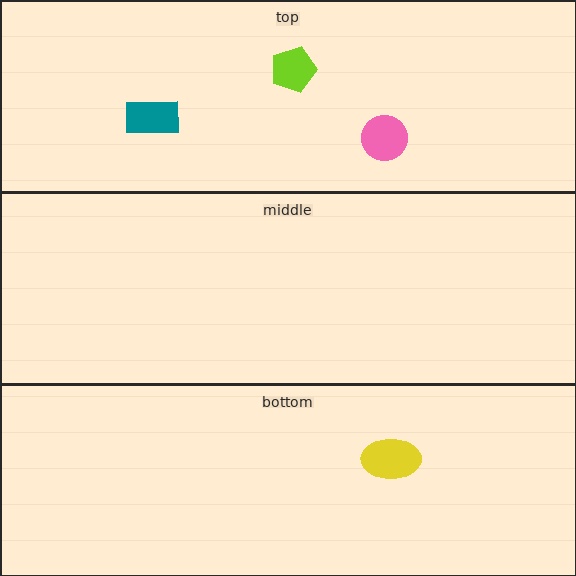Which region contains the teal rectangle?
The top region.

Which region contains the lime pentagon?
The top region.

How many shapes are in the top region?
3.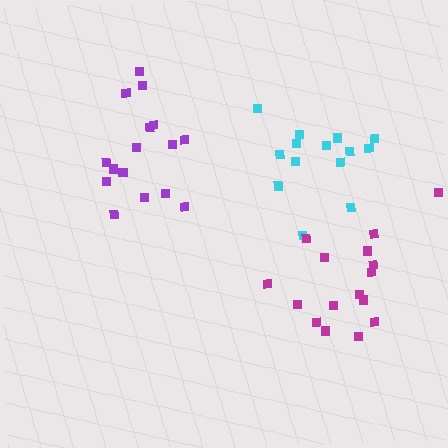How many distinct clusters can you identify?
There are 3 distinct clusters.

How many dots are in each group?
Group 1: 14 dots, Group 2: 16 dots, Group 3: 16 dots (46 total).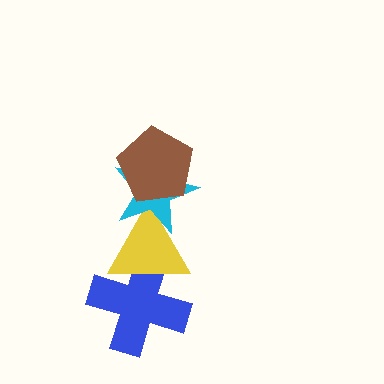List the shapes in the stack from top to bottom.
From top to bottom: the brown pentagon, the cyan star, the yellow triangle, the blue cross.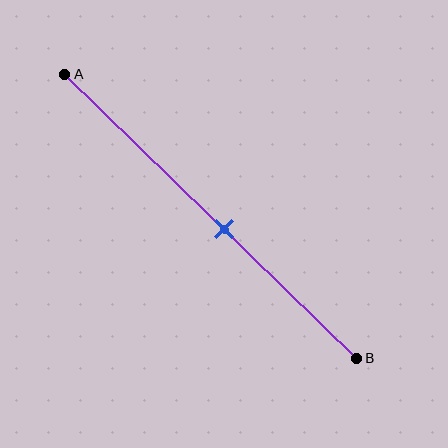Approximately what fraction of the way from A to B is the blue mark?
The blue mark is approximately 55% of the way from A to B.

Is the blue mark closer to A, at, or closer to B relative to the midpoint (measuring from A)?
The blue mark is closer to point B than the midpoint of segment AB.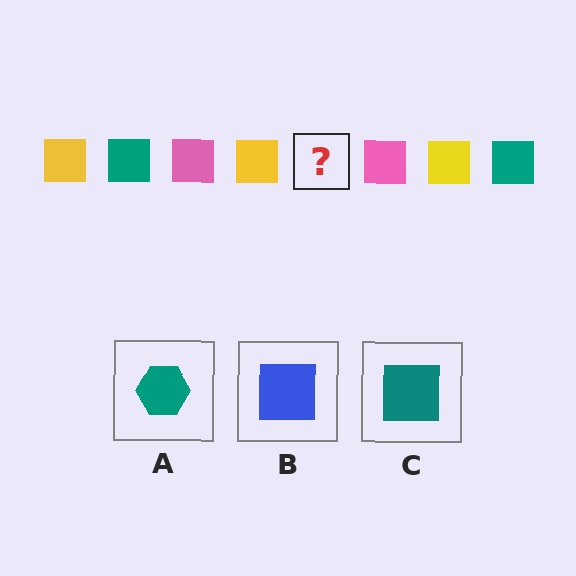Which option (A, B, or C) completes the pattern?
C.